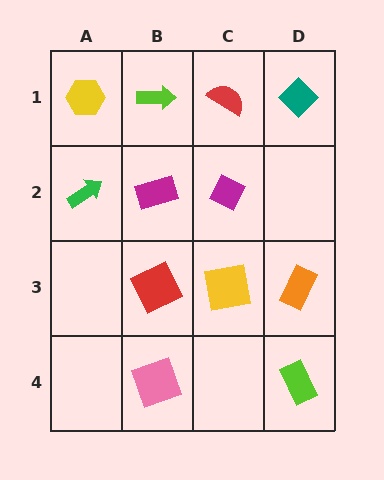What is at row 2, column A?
A green arrow.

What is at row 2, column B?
A magenta rectangle.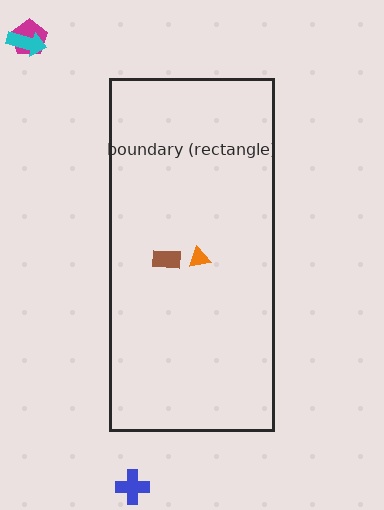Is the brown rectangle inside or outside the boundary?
Inside.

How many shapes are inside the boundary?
2 inside, 3 outside.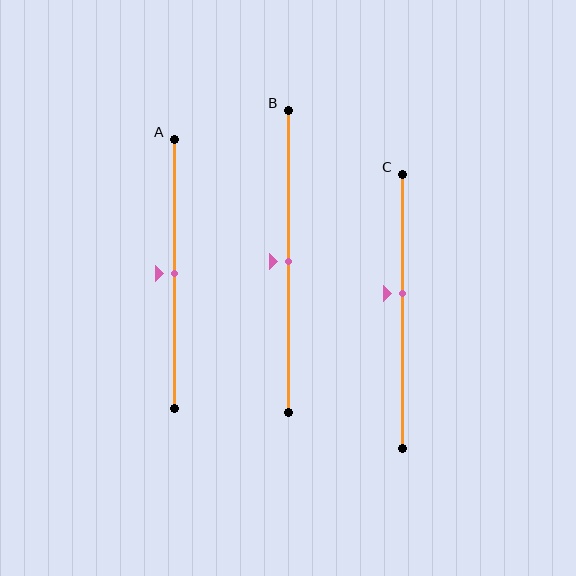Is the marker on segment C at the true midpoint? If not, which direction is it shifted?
No, the marker on segment C is shifted upward by about 6% of the segment length.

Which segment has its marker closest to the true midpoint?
Segment A has its marker closest to the true midpoint.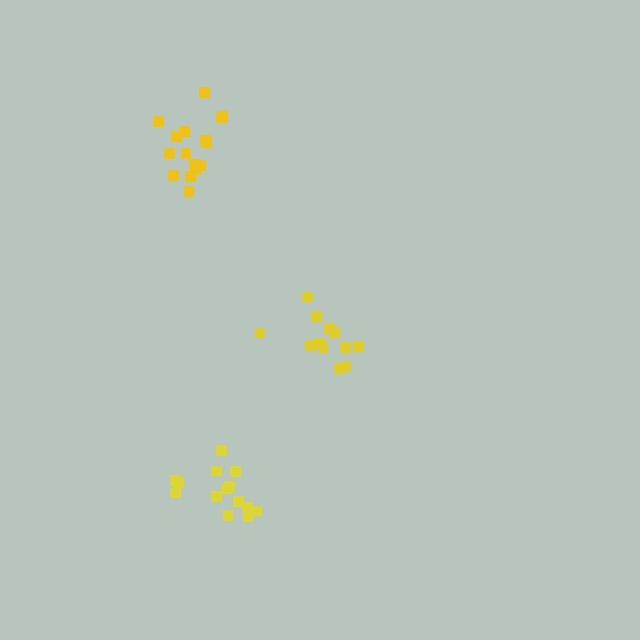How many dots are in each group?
Group 1: 12 dots, Group 2: 18 dots, Group 3: 14 dots (44 total).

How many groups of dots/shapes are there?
There are 3 groups.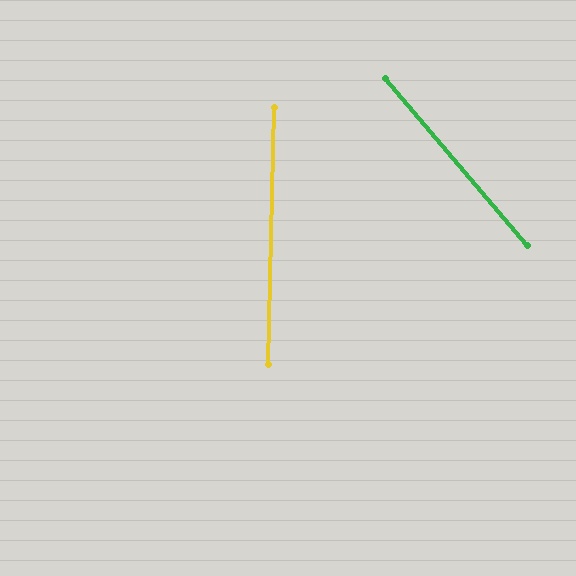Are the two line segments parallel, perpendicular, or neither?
Neither parallel nor perpendicular — they differ by about 42°.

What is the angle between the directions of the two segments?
Approximately 42 degrees.